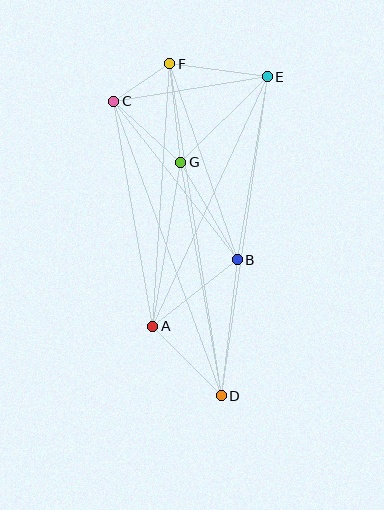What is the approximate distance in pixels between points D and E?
The distance between D and E is approximately 322 pixels.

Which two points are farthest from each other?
Points D and F are farthest from each other.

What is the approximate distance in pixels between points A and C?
The distance between A and C is approximately 228 pixels.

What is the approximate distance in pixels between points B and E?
The distance between B and E is approximately 185 pixels.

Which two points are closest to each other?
Points C and F are closest to each other.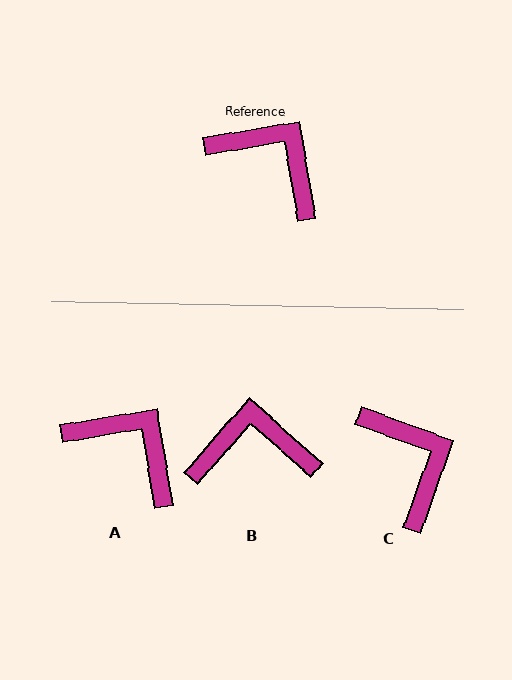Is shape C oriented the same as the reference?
No, it is off by about 29 degrees.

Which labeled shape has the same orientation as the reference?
A.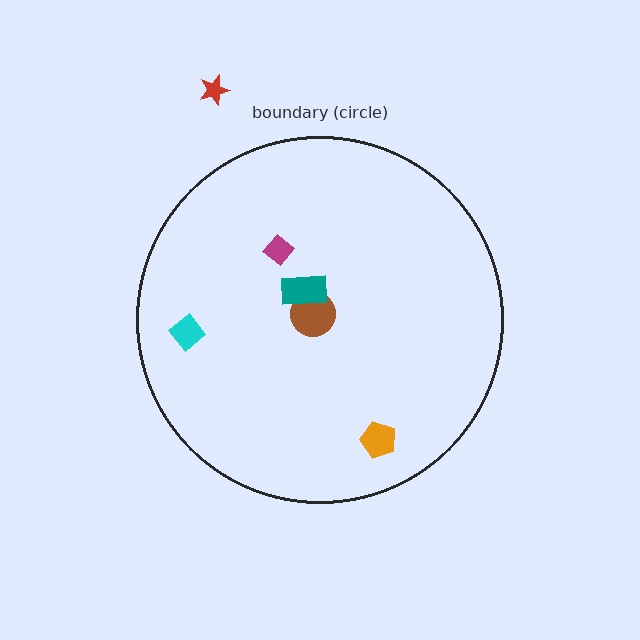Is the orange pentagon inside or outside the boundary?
Inside.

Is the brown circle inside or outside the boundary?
Inside.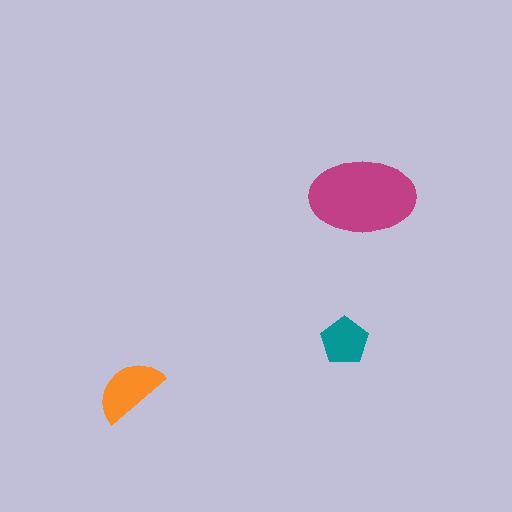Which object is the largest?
The magenta ellipse.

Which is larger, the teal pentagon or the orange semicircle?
The orange semicircle.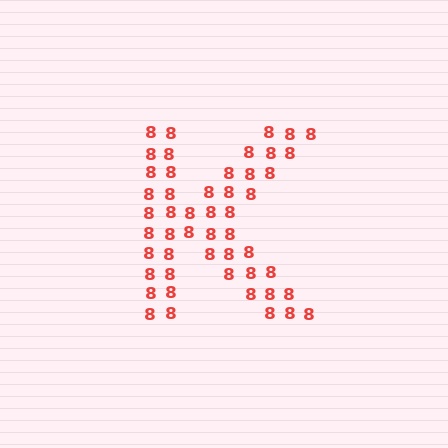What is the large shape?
The large shape is the letter K.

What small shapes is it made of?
It is made of small digit 8's.